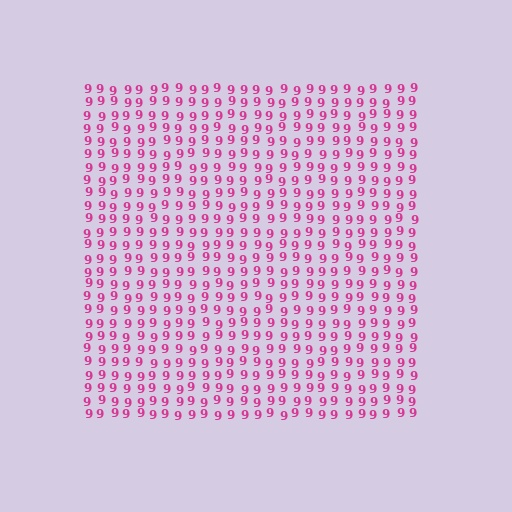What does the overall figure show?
The overall figure shows a square.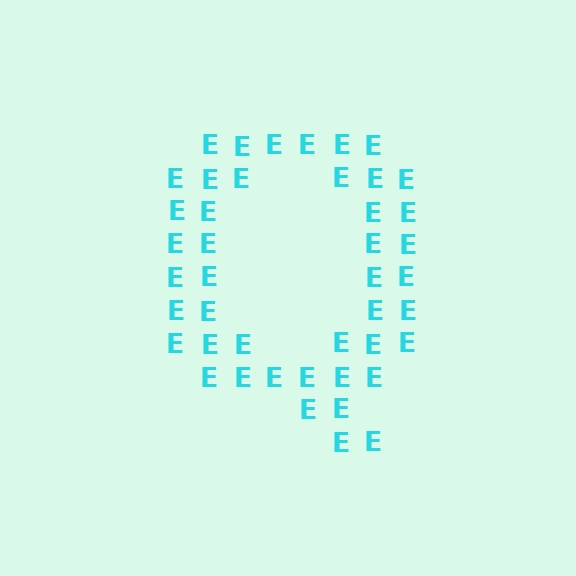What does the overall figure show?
The overall figure shows the letter Q.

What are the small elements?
The small elements are letter E's.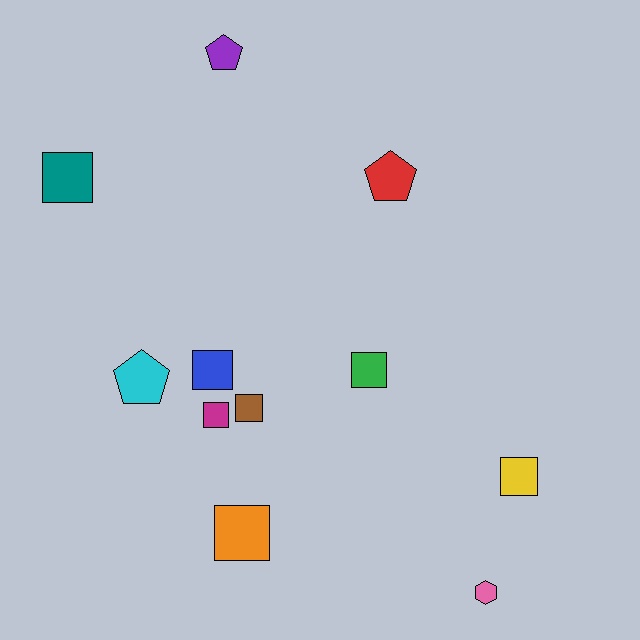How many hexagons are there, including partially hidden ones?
There is 1 hexagon.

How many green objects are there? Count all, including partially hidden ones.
There is 1 green object.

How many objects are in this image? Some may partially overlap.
There are 11 objects.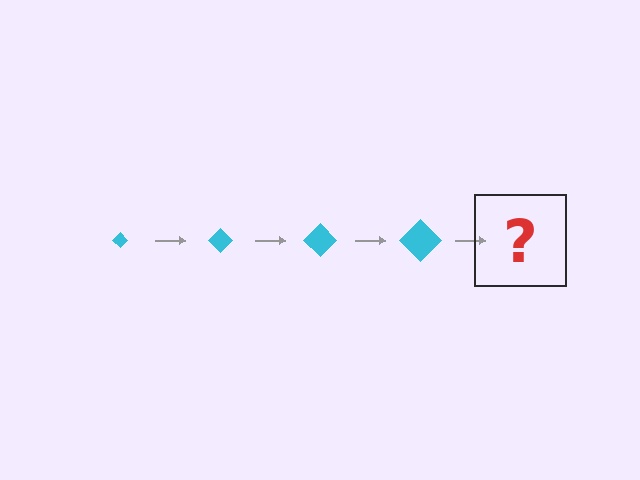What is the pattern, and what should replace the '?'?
The pattern is that the diamond gets progressively larger each step. The '?' should be a cyan diamond, larger than the previous one.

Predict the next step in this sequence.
The next step is a cyan diamond, larger than the previous one.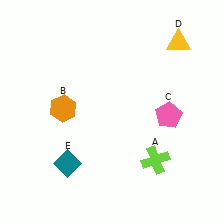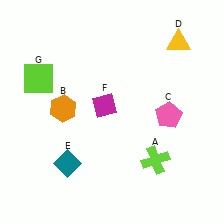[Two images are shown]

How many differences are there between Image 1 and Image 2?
There are 2 differences between the two images.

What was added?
A magenta diamond (F), a lime square (G) were added in Image 2.